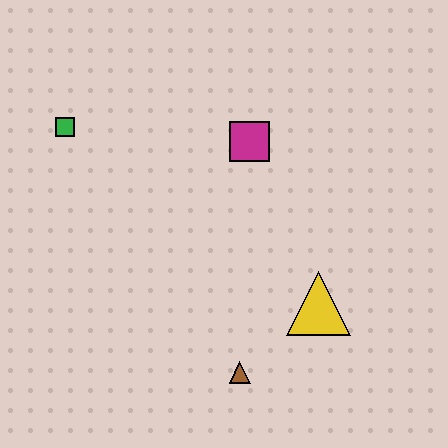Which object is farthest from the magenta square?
The brown triangle is farthest from the magenta square.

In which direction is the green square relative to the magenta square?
The green square is to the left of the magenta square.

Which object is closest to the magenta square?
The yellow triangle is closest to the magenta square.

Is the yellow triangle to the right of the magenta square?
Yes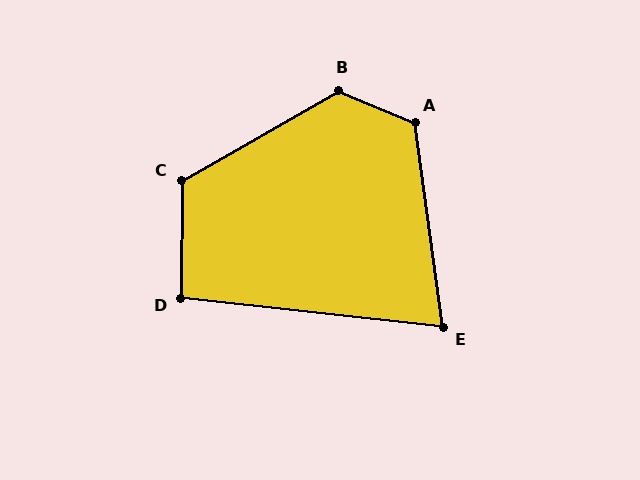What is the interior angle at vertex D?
Approximately 96 degrees (obtuse).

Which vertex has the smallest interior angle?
E, at approximately 76 degrees.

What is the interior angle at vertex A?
Approximately 121 degrees (obtuse).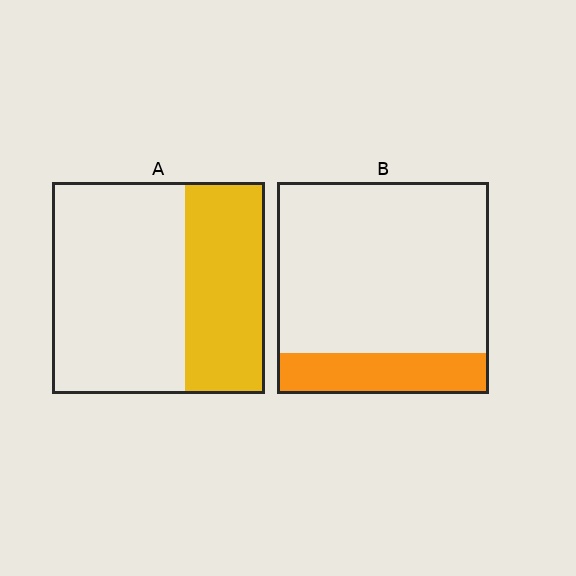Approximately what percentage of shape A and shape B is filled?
A is approximately 40% and B is approximately 20%.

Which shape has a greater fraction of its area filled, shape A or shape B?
Shape A.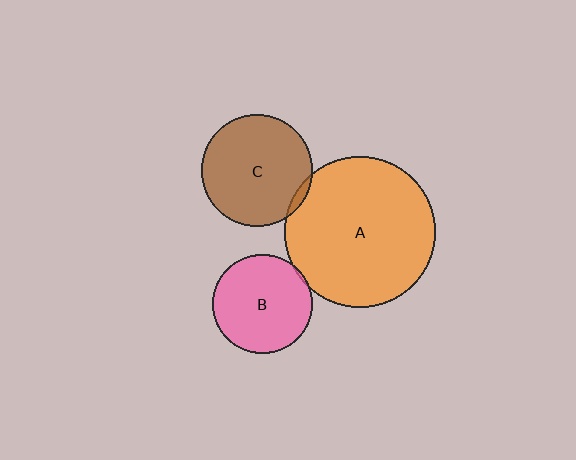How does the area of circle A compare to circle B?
Approximately 2.3 times.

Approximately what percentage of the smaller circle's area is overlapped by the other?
Approximately 5%.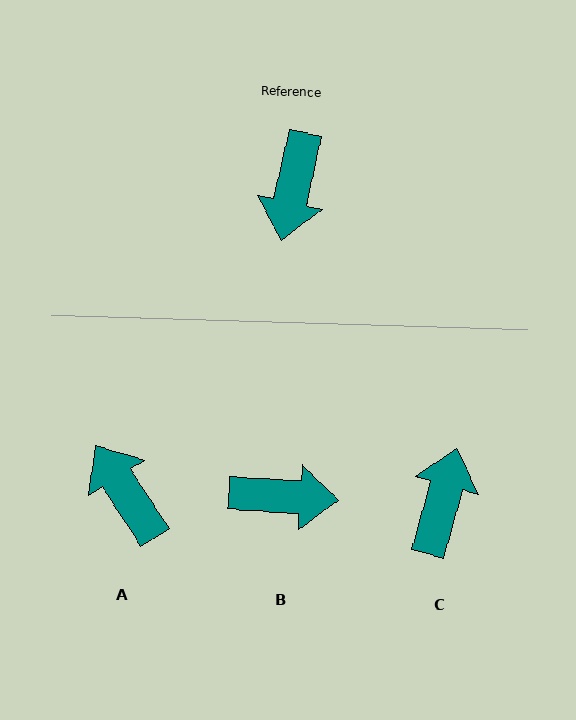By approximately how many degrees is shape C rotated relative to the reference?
Approximately 177 degrees counter-clockwise.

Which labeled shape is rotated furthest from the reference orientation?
C, about 177 degrees away.